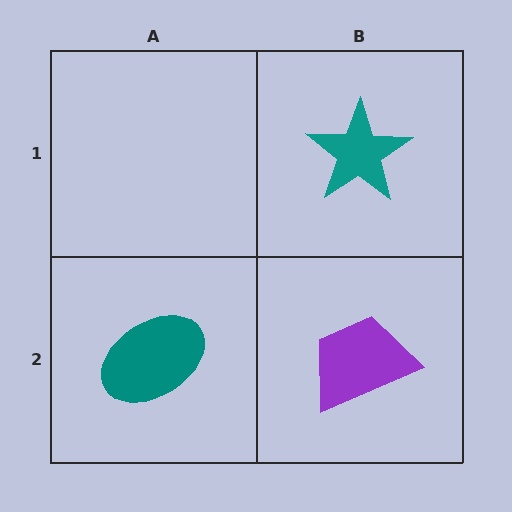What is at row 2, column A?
A teal ellipse.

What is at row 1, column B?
A teal star.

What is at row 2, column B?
A purple trapezoid.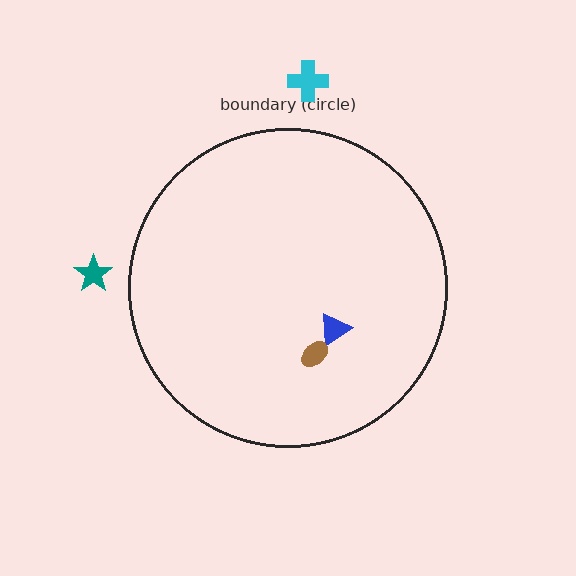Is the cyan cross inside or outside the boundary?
Outside.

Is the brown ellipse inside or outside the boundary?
Inside.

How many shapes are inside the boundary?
2 inside, 2 outside.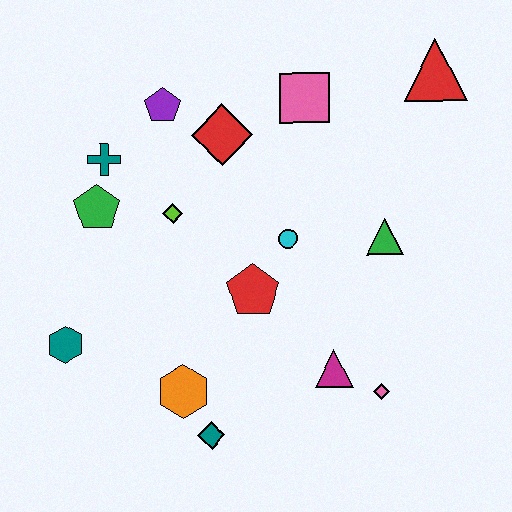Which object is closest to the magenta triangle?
The pink diamond is closest to the magenta triangle.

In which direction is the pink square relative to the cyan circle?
The pink square is above the cyan circle.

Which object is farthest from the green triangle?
The teal hexagon is farthest from the green triangle.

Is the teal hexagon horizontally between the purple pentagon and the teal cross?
No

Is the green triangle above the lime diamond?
No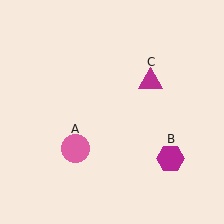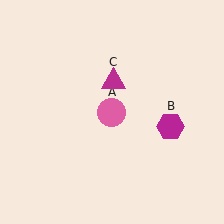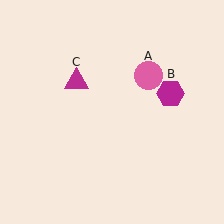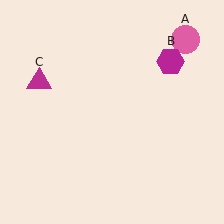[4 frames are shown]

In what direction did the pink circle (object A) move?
The pink circle (object A) moved up and to the right.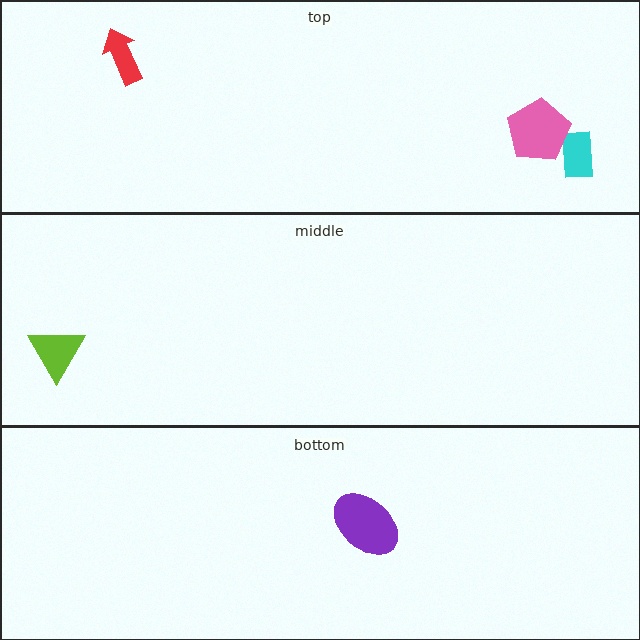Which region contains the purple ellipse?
The bottom region.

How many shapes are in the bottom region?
1.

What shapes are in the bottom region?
The purple ellipse.